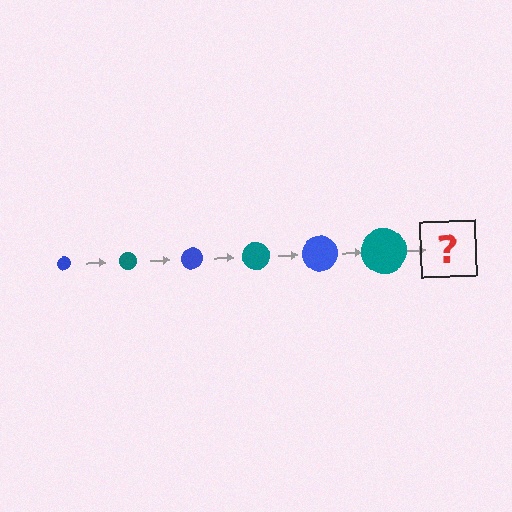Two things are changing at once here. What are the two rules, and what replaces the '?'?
The two rules are that the circle grows larger each step and the color cycles through blue and teal. The '?' should be a blue circle, larger than the previous one.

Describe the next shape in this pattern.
It should be a blue circle, larger than the previous one.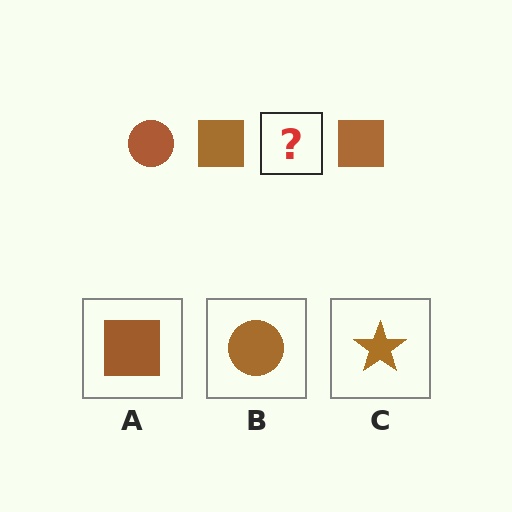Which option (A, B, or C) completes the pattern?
B.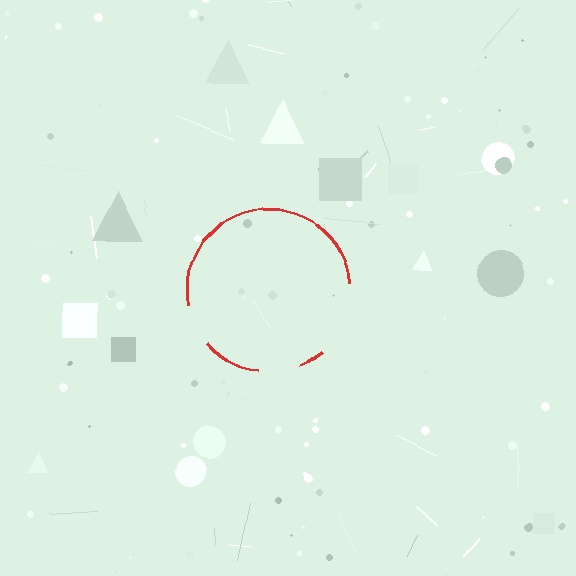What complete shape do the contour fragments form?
The contour fragments form a circle.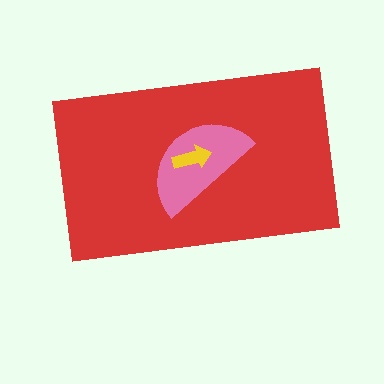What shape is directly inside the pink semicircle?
The yellow arrow.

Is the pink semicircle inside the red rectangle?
Yes.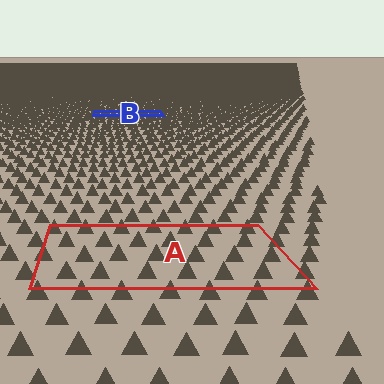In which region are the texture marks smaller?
The texture marks are smaller in region B, because it is farther away.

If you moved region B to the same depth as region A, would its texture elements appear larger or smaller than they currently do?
They would appear larger. At a closer depth, the same texture elements are projected at a bigger on-screen size.